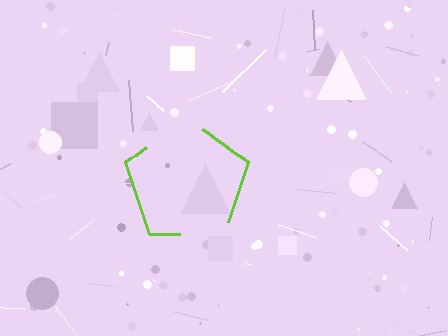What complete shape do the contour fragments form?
The contour fragments form a pentagon.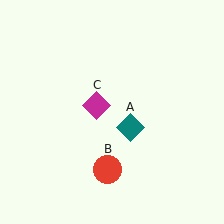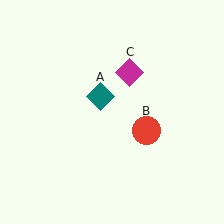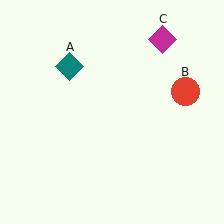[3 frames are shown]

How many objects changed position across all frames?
3 objects changed position: teal diamond (object A), red circle (object B), magenta diamond (object C).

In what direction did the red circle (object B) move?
The red circle (object B) moved up and to the right.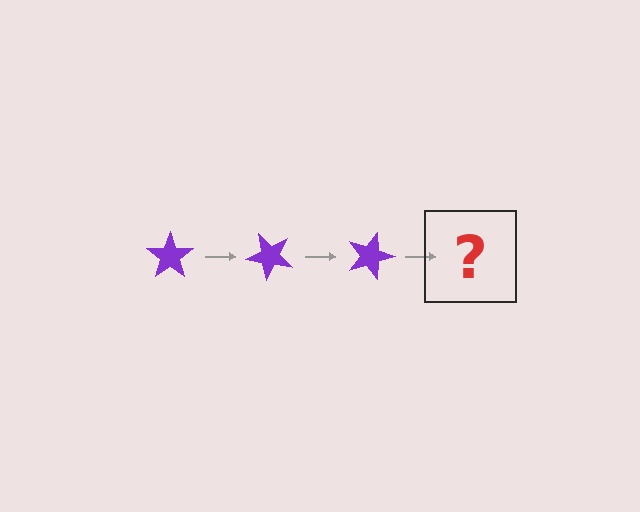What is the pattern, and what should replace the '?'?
The pattern is that the star rotates 45 degrees each step. The '?' should be a purple star rotated 135 degrees.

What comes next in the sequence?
The next element should be a purple star rotated 135 degrees.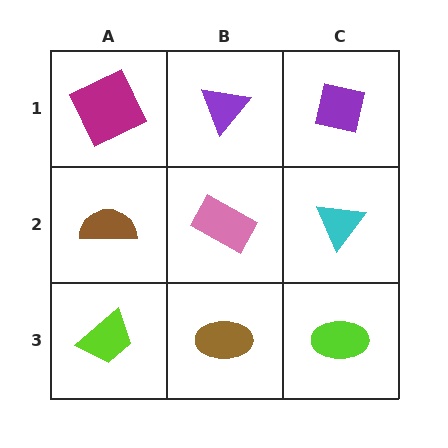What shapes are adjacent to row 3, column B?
A pink rectangle (row 2, column B), a lime trapezoid (row 3, column A), a lime ellipse (row 3, column C).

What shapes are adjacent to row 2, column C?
A purple square (row 1, column C), a lime ellipse (row 3, column C), a pink rectangle (row 2, column B).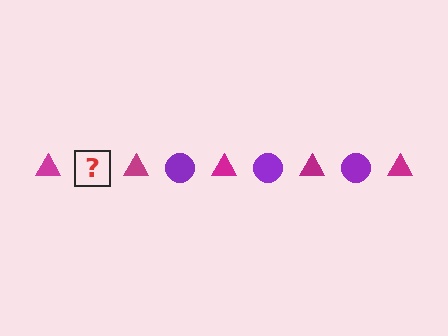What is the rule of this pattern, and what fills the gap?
The rule is that the pattern alternates between magenta triangle and purple circle. The gap should be filled with a purple circle.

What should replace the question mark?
The question mark should be replaced with a purple circle.